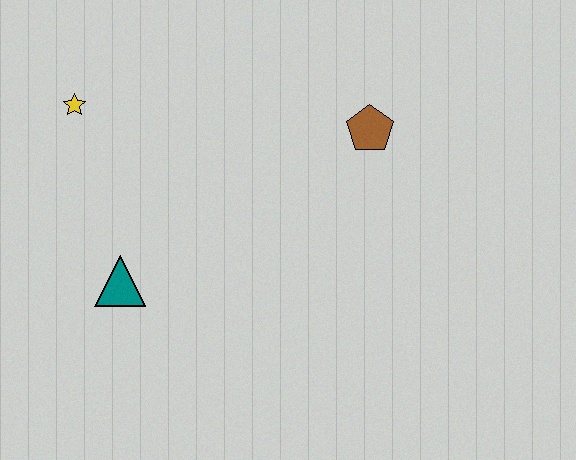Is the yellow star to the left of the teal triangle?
Yes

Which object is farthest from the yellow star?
The brown pentagon is farthest from the yellow star.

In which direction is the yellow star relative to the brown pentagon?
The yellow star is to the left of the brown pentagon.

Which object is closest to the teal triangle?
The yellow star is closest to the teal triangle.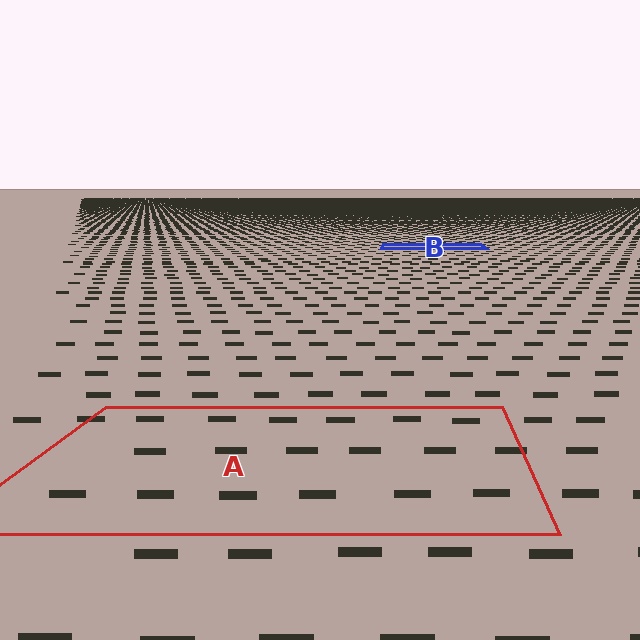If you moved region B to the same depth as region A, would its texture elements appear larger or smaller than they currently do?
They would appear larger. At a closer depth, the same texture elements are projected at a bigger on-screen size.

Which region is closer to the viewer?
Region A is closer. The texture elements there are larger and more spread out.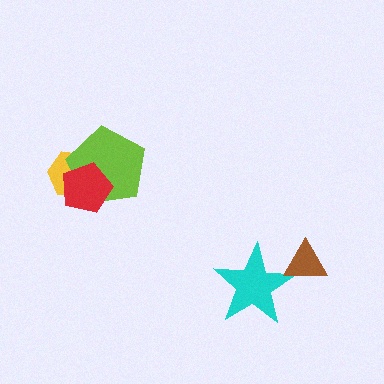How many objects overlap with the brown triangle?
1 object overlaps with the brown triangle.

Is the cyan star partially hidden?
Yes, it is partially covered by another shape.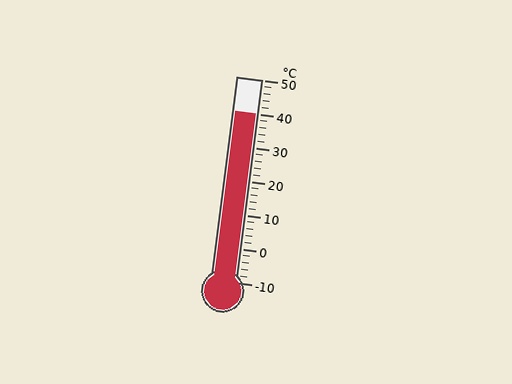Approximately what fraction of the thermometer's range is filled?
The thermometer is filled to approximately 85% of its range.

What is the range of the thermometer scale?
The thermometer scale ranges from -10°C to 50°C.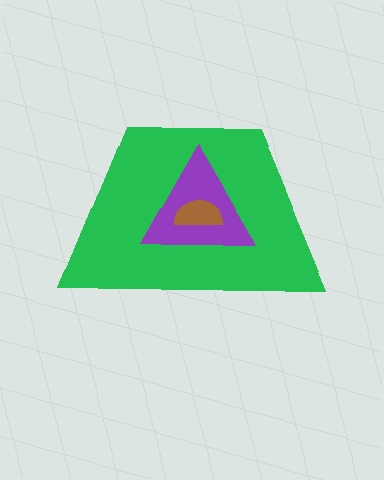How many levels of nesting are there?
3.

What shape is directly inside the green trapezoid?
The purple triangle.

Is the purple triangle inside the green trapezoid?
Yes.